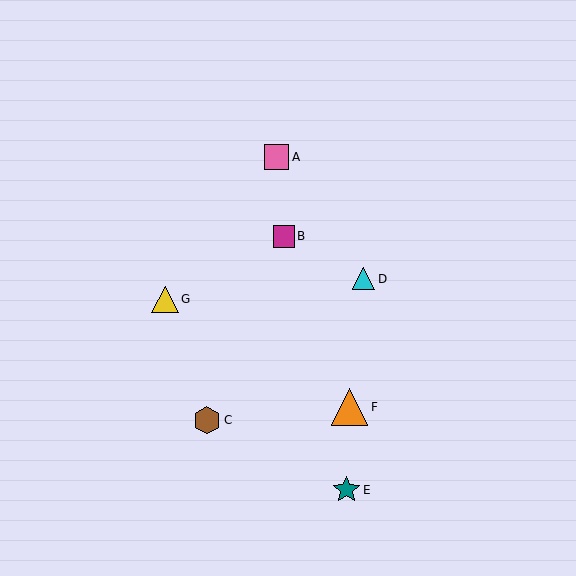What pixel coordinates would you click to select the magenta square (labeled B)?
Click at (284, 236) to select the magenta square B.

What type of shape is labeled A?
Shape A is a pink square.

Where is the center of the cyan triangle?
The center of the cyan triangle is at (364, 279).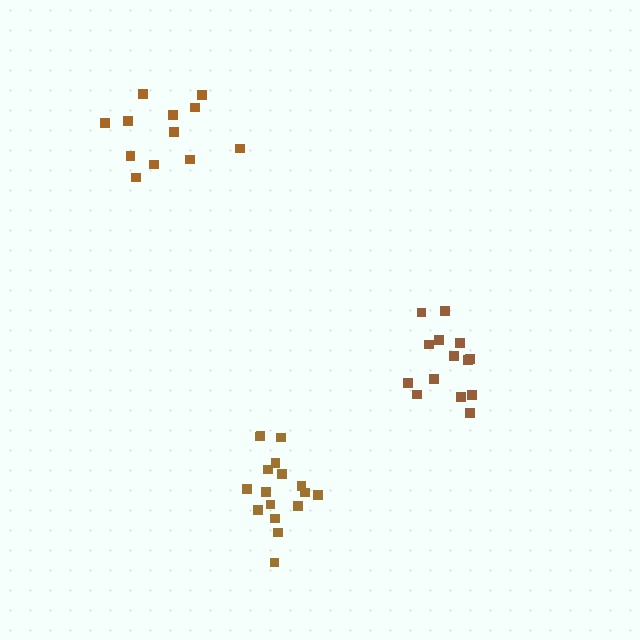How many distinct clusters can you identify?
There are 3 distinct clusters.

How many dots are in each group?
Group 1: 14 dots, Group 2: 12 dots, Group 3: 17 dots (43 total).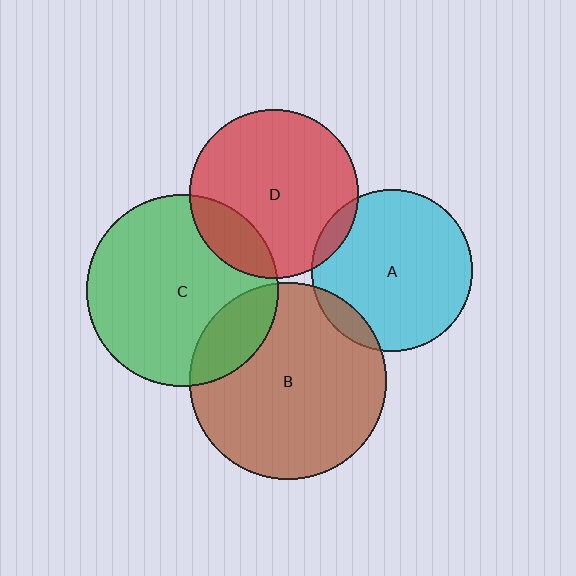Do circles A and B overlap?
Yes.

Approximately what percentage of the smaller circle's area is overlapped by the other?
Approximately 10%.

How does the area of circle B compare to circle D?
Approximately 1.4 times.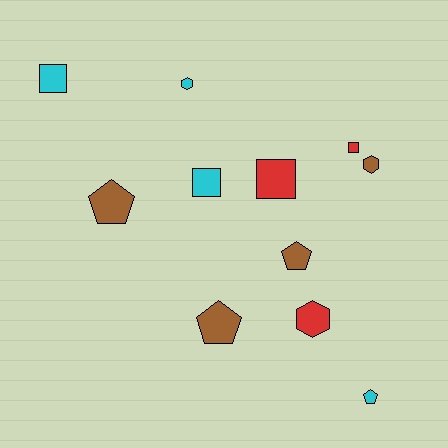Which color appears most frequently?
Brown, with 4 objects.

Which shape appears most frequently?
Square, with 4 objects.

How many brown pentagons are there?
There are 3 brown pentagons.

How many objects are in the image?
There are 11 objects.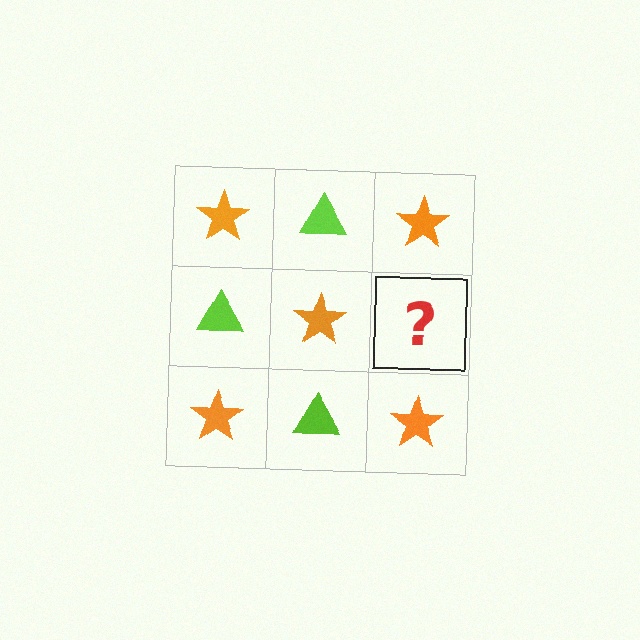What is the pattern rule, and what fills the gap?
The rule is that it alternates orange star and lime triangle in a checkerboard pattern. The gap should be filled with a lime triangle.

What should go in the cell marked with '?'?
The missing cell should contain a lime triangle.